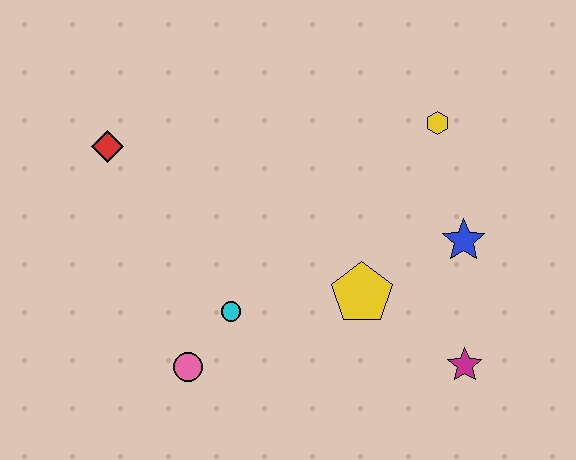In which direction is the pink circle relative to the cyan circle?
The pink circle is below the cyan circle.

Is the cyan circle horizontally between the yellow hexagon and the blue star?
No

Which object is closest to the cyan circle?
The pink circle is closest to the cyan circle.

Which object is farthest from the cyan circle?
The yellow hexagon is farthest from the cyan circle.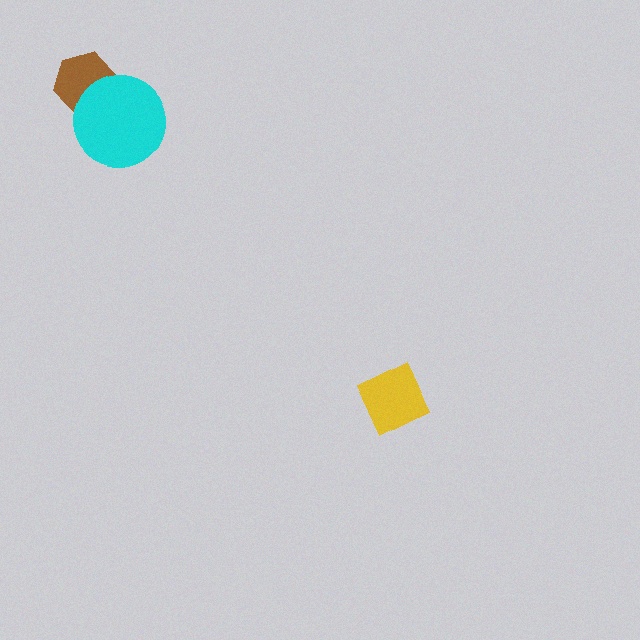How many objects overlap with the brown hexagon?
1 object overlaps with the brown hexagon.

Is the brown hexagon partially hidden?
Yes, it is partially covered by another shape.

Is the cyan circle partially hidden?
No, no other shape covers it.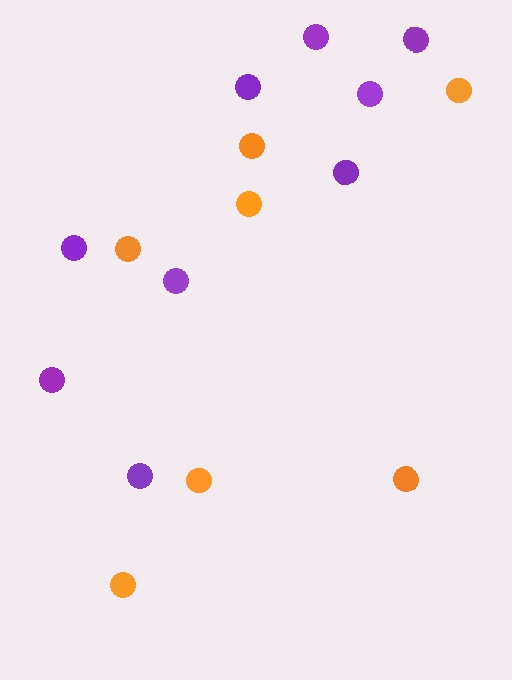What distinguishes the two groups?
There are 2 groups: one group of orange circles (7) and one group of purple circles (9).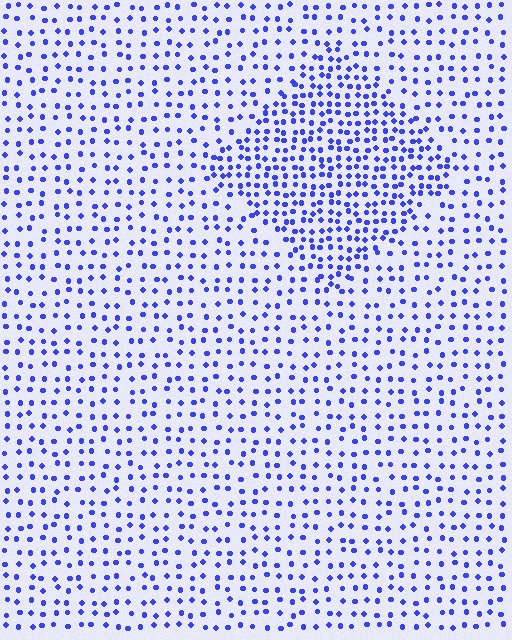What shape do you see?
I see a diamond.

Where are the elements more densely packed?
The elements are more densely packed inside the diamond boundary.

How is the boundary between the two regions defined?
The boundary is defined by a change in element density (approximately 1.9x ratio). All elements are the same color, size, and shape.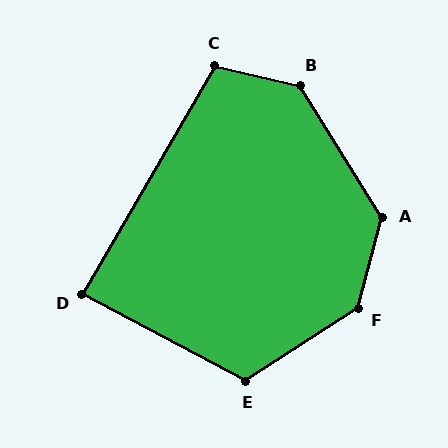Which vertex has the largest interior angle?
F, at approximately 138 degrees.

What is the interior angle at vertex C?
Approximately 107 degrees (obtuse).